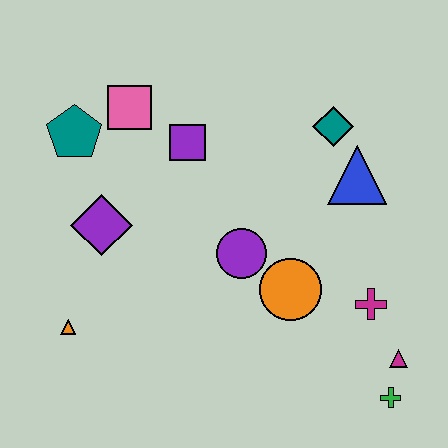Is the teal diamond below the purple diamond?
No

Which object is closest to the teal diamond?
The blue triangle is closest to the teal diamond.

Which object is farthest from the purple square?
The green cross is farthest from the purple square.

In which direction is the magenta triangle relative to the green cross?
The magenta triangle is above the green cross.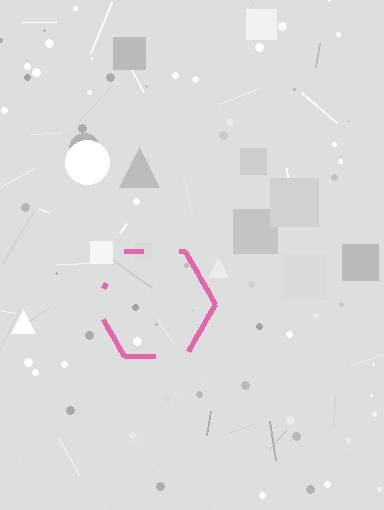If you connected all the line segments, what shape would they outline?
They would outline a hexagon.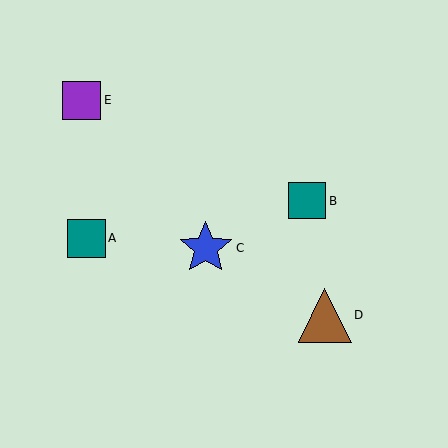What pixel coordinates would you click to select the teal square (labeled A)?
Click at (86, 238) to select the teal square A.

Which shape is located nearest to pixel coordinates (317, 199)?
The teal square (labeled B) at (307, 201) is nearest to that location.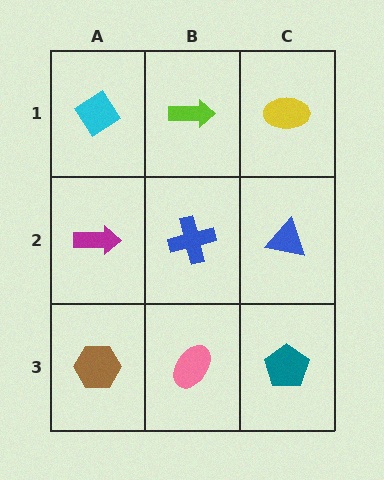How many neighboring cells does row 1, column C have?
2.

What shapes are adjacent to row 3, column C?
A blue triangle (row 2, column C), a pink ellipse (row 3, column B).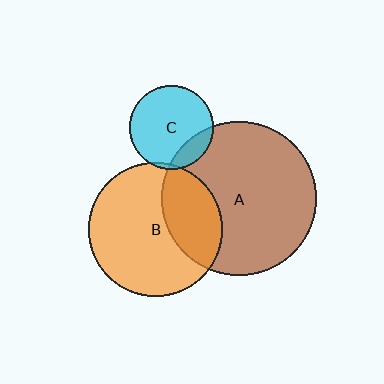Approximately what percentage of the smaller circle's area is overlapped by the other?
Approximately 15%.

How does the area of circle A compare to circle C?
Approximately 3.4 times.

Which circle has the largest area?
Circle A (brown).